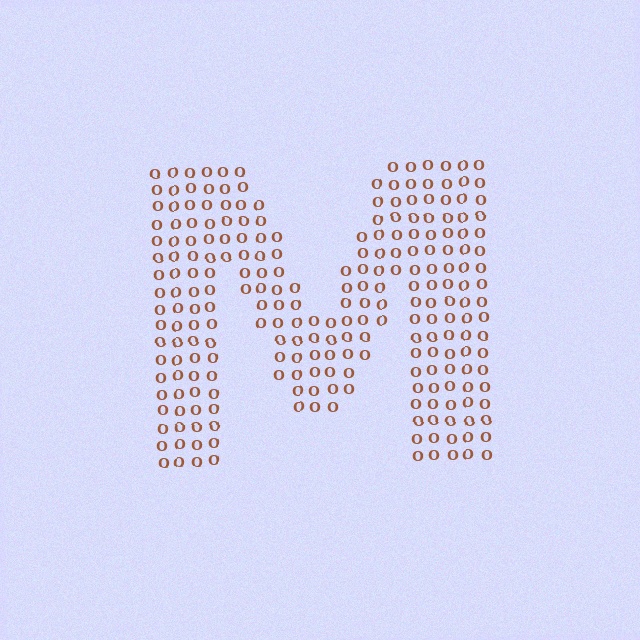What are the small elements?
The small elements are letter O's.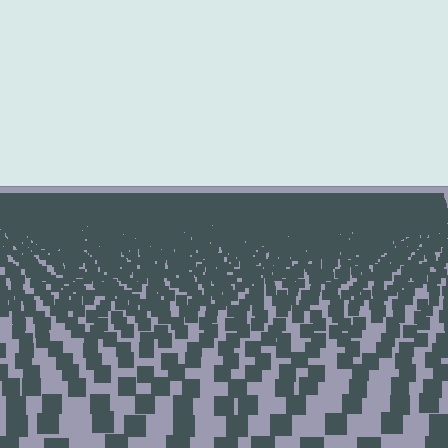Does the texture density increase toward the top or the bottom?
Density increases toward the top.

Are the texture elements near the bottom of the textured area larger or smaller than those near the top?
Larger. Near the bottom, elements are closer to the viewer and appear at a bigger on-screen size.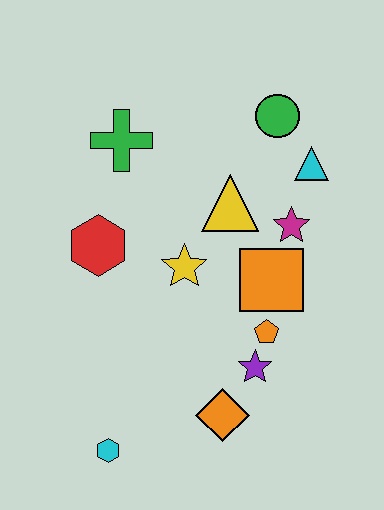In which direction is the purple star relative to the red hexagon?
The purple star is to the right of the red hexagon.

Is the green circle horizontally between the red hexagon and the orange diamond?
No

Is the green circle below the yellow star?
No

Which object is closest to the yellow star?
The yellow triangle is closest to the yellow star.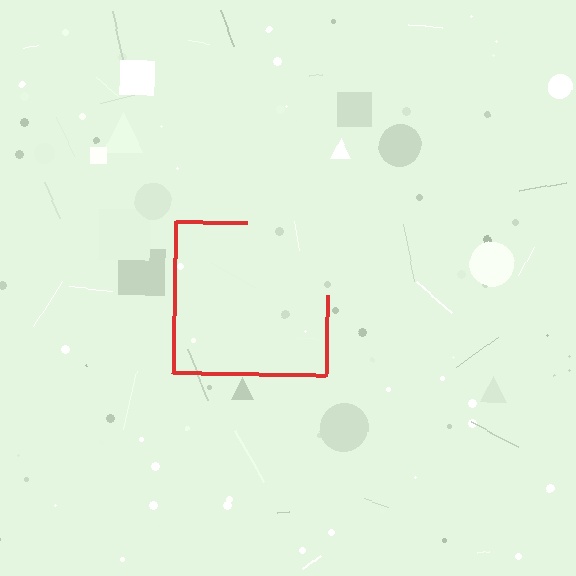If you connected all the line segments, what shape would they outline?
They would outline a square.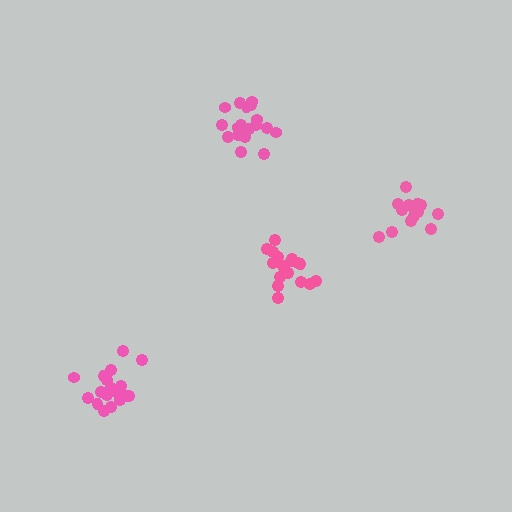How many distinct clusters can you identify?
There are 4 distinct clusters.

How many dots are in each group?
Group 1: 15 dots, Group 2: 17 dots, Group 3: 18 dots, Group 4: 18 dots (68 total).